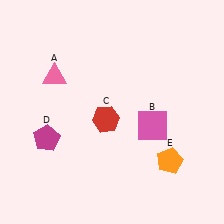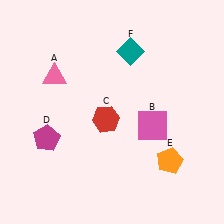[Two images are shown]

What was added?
A teal diamond (F) was added in Image 2.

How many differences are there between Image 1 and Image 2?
There is 1 difference between the two images.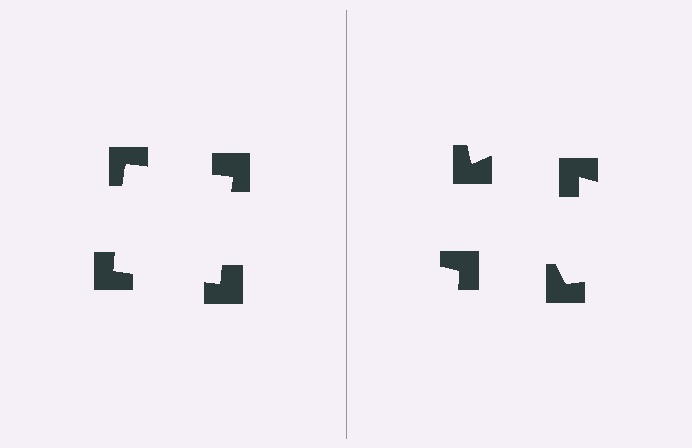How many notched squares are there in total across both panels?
8 — 4 on each side.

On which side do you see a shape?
An illusory square appears on the left side. On the right side the wedge cuts are rotated, so no coherent shape forms.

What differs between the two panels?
The notched squares are positioned identically on both sides; only the wedge orientations differ. On the left they align to a square; on the right they are misaligned.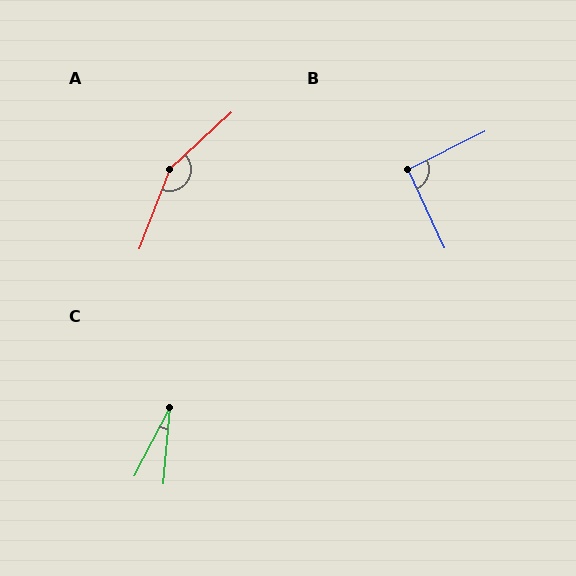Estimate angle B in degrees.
Approximately 92 degrees.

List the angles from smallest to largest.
C (22°), B (92°), A (154°).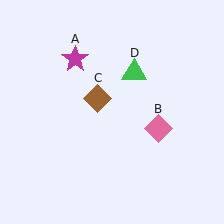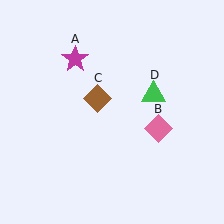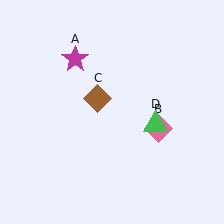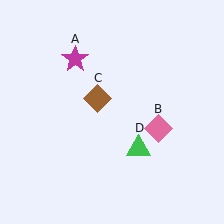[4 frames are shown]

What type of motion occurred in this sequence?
The green triangle (object D) rotated clockwise around the center of the scene.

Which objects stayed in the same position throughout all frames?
Magenta star (object A) and pink diamond (object B) and brown diamond (object C) remained stationary.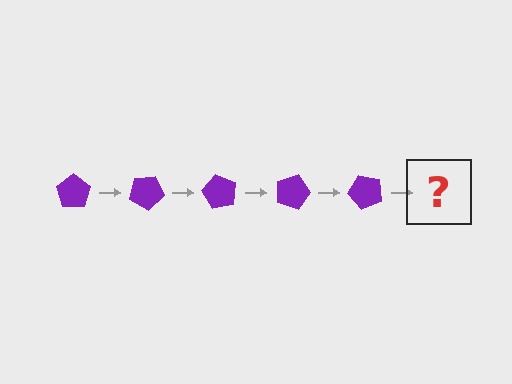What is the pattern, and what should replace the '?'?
The pattern is that the pentagon rotates 30 degrees each step. The '?' should be a purple pentagon rotated 150 degrees.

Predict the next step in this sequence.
The next step is a purple pentagon rotated 150 degrees.